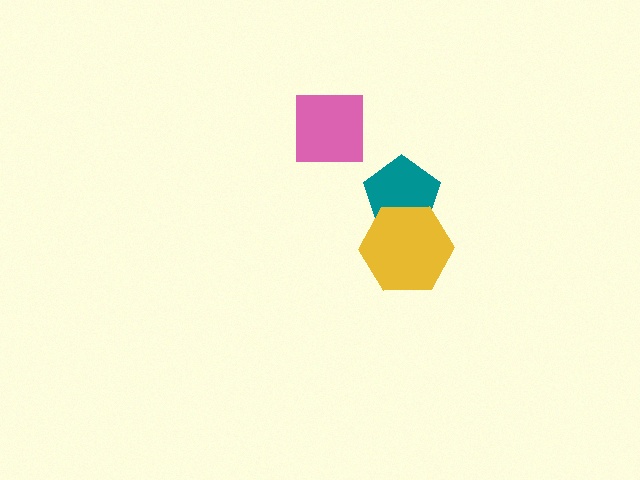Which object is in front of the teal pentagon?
The yellow hexagon is in front of the teal pentagon.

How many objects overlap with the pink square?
0 objects overlap with the pink square.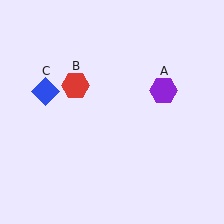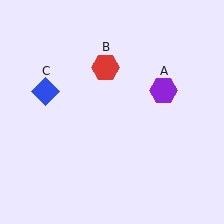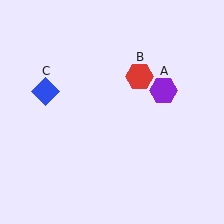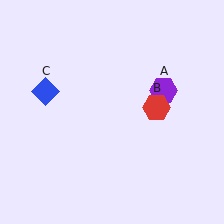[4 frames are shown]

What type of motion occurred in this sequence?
The red hexagon (object B) rotated clockwise around the center of the scene.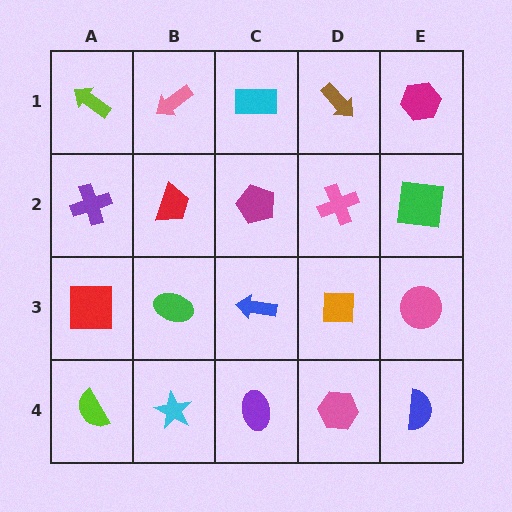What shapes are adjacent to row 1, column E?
A green square (row 2, column E), a brown arrow (row 1, column D).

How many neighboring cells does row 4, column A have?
2.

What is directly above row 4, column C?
A blue arrow.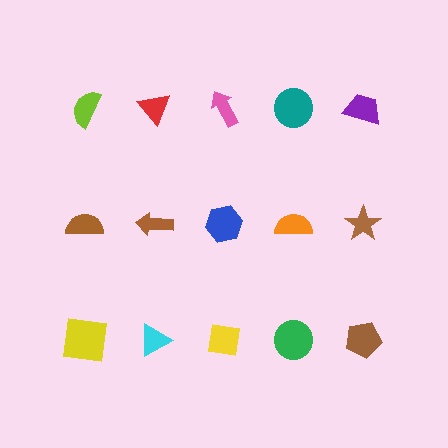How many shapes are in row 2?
5 shapes.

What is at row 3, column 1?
A yellow square.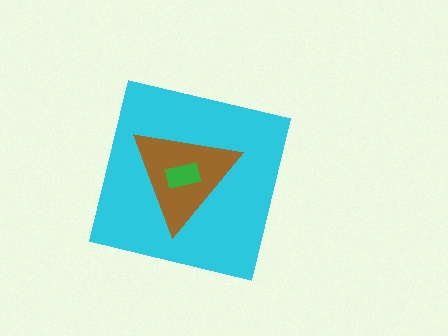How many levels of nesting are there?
3.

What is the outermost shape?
The cyan square.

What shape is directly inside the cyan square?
The brown triangle.